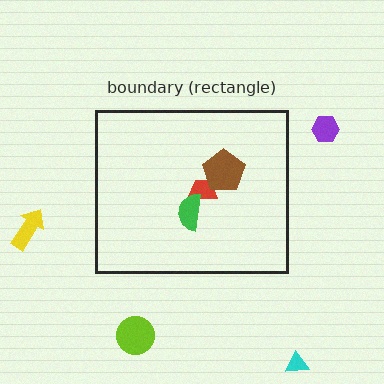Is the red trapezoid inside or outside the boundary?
Inside.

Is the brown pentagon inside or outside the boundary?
Inside.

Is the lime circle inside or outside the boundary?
Outside.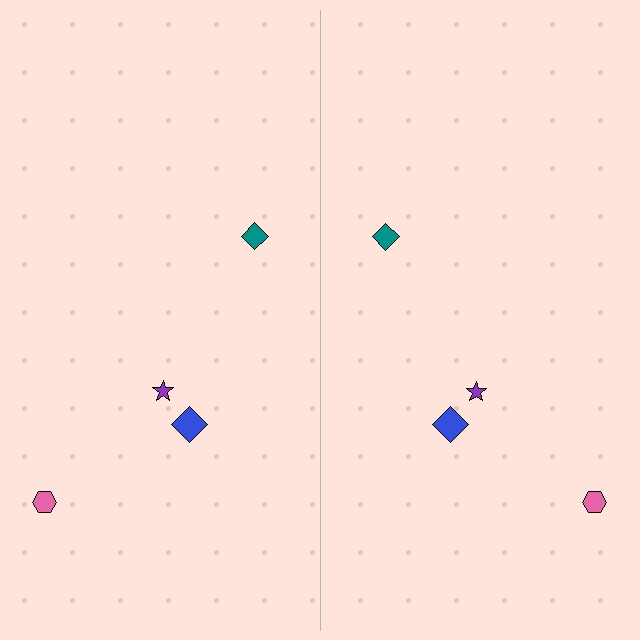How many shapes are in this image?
There are 8 shapes in this image.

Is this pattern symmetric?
Yes, this pattern has bilateral (reflection) symmetry.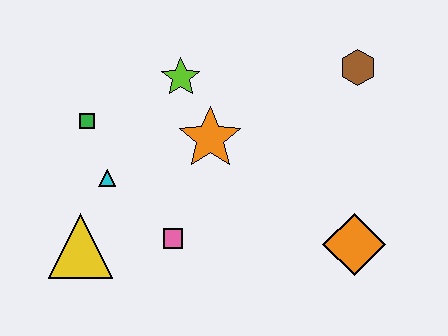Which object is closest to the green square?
The cyan triangle is closest to the green square.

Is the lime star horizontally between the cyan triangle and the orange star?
Yes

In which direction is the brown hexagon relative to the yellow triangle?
The brown hexagon is to the right of the yellow triangle.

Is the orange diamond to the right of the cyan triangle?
Yes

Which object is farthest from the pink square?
The brown hexagon is farthest from the pink square.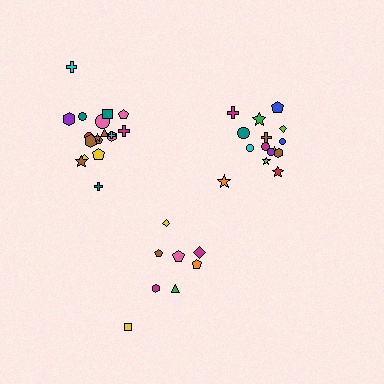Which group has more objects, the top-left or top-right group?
The top-left group.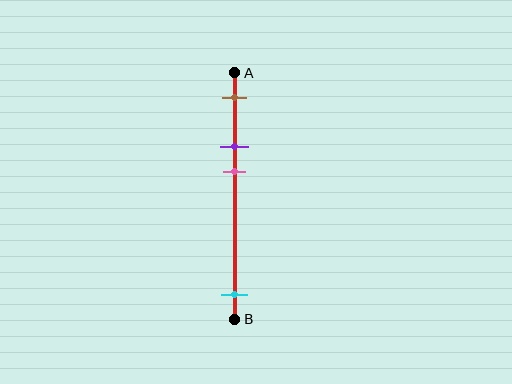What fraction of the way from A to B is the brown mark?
The brown mark is approximately 10% (0.1) of the way from A to B.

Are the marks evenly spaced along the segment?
No, the marks are not evenly spaced.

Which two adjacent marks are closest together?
The purple and pink marks are the closest adjacent pair.